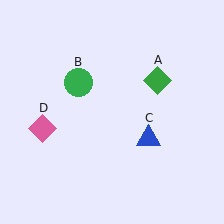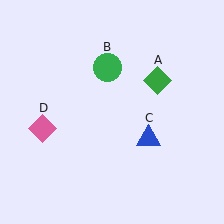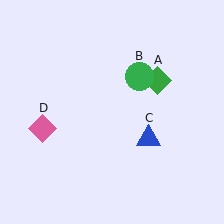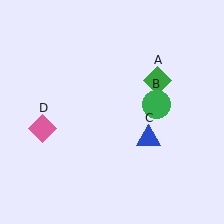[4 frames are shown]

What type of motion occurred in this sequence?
The green circle (object B) rotated clockwise around the center of the scene.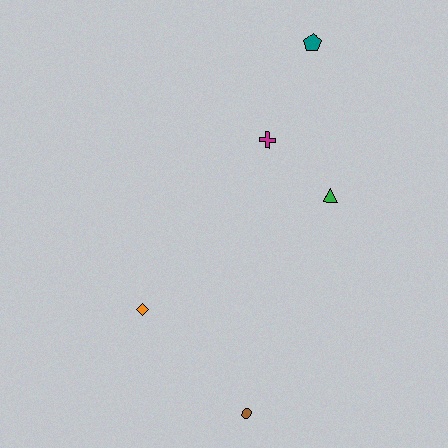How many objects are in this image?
There are 5 objects.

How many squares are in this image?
There are no squares.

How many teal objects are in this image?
There is 1 teal object.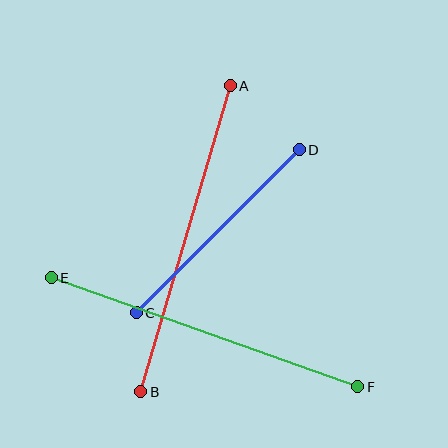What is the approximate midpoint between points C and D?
The midpoint is at approximately (218, 231) pixels.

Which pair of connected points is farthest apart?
Points E and F are farthest apart.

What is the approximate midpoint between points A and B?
The midpoint is at approximately (186, 239) pixels.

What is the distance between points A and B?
The distance is approximately 319 pixels.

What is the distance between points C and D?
The distance is approximately 230 pixels.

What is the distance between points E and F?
The distance is approximately 325 pixels.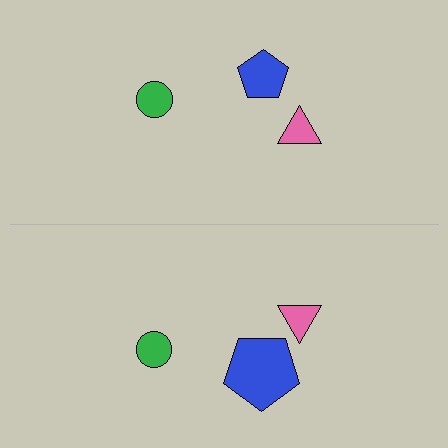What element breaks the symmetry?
The blue pentagon on the bottom side has a different size than its mirror counterpart.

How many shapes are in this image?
There are 6 shapes in this image.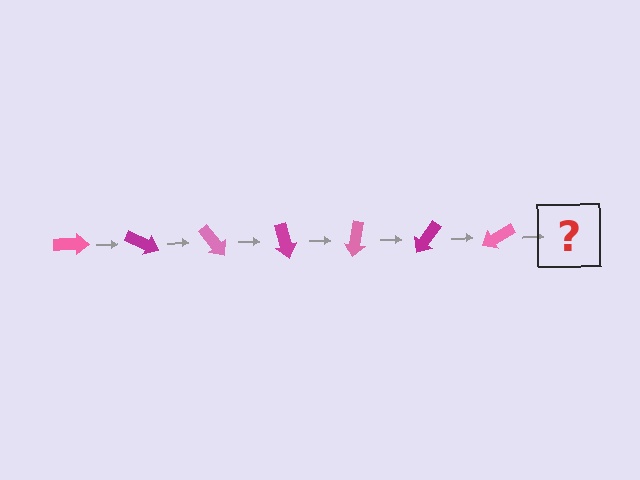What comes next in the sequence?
The next element should be a magenta arrow, rotated 175 degrees from the start.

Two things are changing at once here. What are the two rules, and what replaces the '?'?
The two rules are that it rotates 25 degrees each step and the color cycles through pink and magenta. The '?' should be a magenta arrow, rotated 175 degrees from the start.